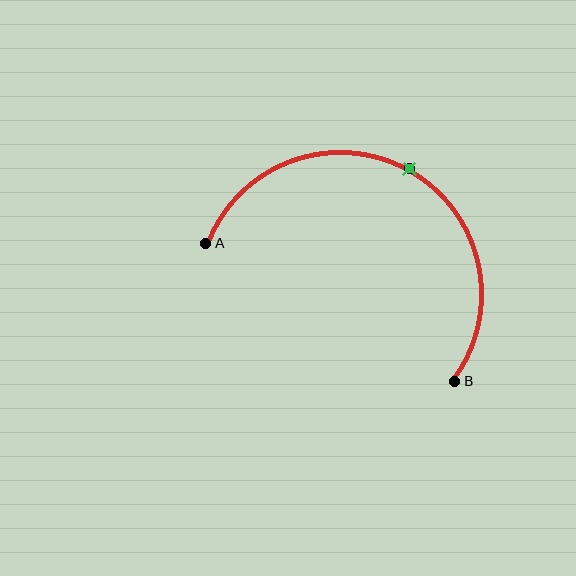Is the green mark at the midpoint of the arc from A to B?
Yes. The green mark lies on the arc at equal arc-length from both A and B — it is the arc midpoint.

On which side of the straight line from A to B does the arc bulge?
The arc bulges above the straight line connecting A and B.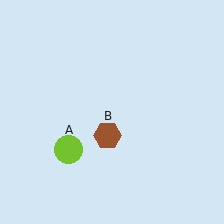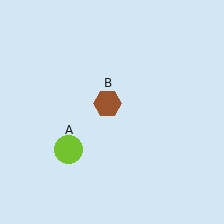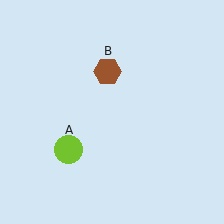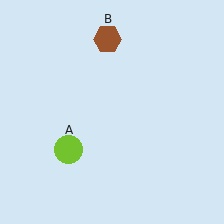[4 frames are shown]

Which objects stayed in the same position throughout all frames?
Lime circle (object A) remained stationary.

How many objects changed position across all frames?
1 object changed position: brown hexagon (object B).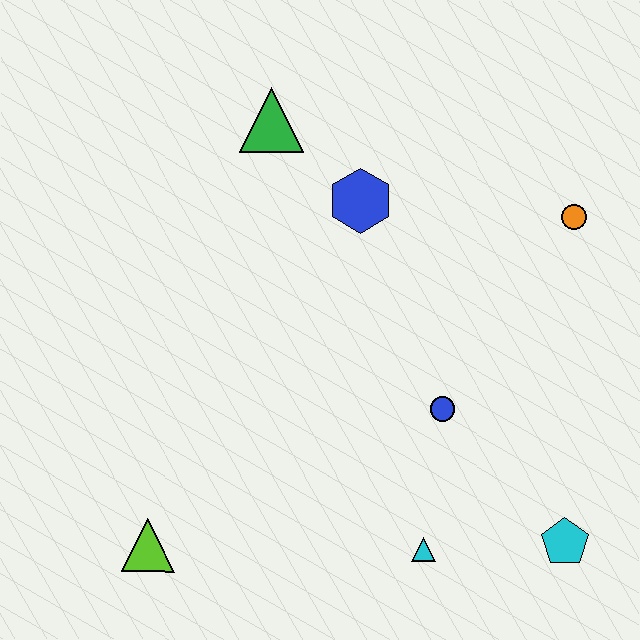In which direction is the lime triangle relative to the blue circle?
The lime triangle is to the left of the blue circle.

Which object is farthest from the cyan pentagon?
The green triangle is farthest from the cyan pentagon.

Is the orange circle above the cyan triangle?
Yes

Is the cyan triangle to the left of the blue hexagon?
No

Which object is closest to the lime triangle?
The cyan triangle is closest to the lime triangle.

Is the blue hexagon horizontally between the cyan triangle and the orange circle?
No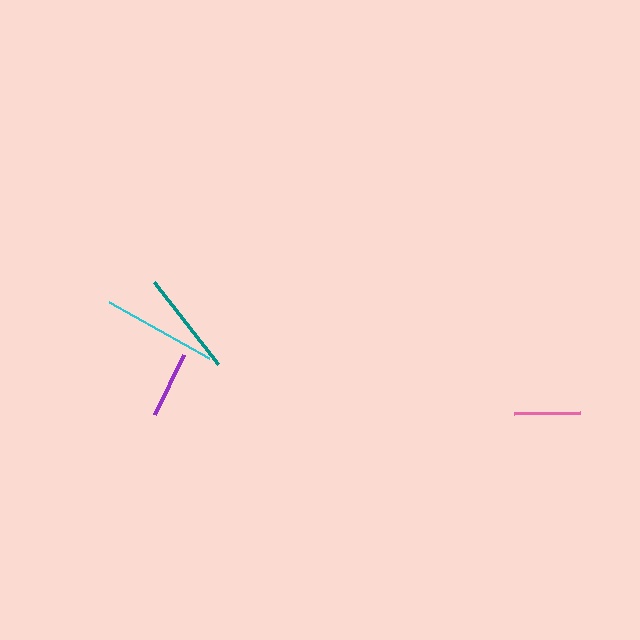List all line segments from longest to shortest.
From longest to shortest: cyan, teal, purple, pink.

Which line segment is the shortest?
The pink line is the shortest at approximately 65 pixels.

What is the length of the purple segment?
The purple segment is approximately 66 pixels long.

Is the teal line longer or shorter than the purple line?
The teal line is longer than the purple line.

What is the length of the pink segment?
The pink segment is approximately 65 pixels long.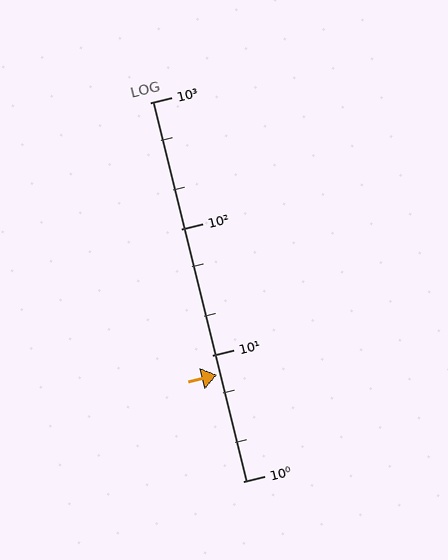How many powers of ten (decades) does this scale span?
The scale spans 3 decades, from 1 to 1000.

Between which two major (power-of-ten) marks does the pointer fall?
The pointer is between 1 and 10.